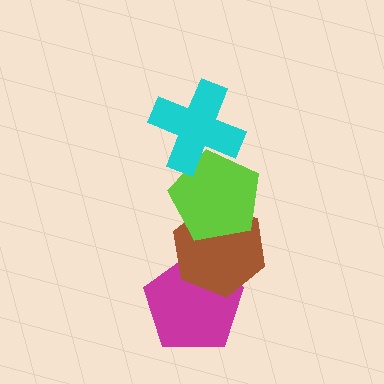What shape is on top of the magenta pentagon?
The brown hexagon is on top of the magenta pentagon.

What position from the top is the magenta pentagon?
The magenta pentagon is 4th from the top.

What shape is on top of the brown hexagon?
The lime pentagon is on top of the brown hexagon.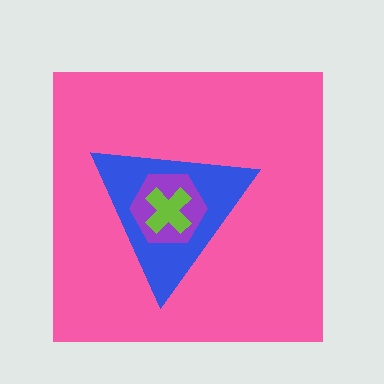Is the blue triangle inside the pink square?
Yes.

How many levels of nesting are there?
4.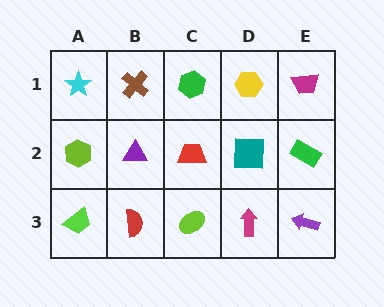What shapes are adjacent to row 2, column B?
A brown cross (row 1, column B), a red semicircle (row 3, column B), a lime hexagon (row 2, column A), a red trapezoid (row 2, column C).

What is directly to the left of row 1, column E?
A yellow hexagon.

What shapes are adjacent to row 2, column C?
A green hexagon (row 1, column C), a lime ellipse (row 3, column C), a purple triangle (row 2, column B), a teal square (row 2, column D).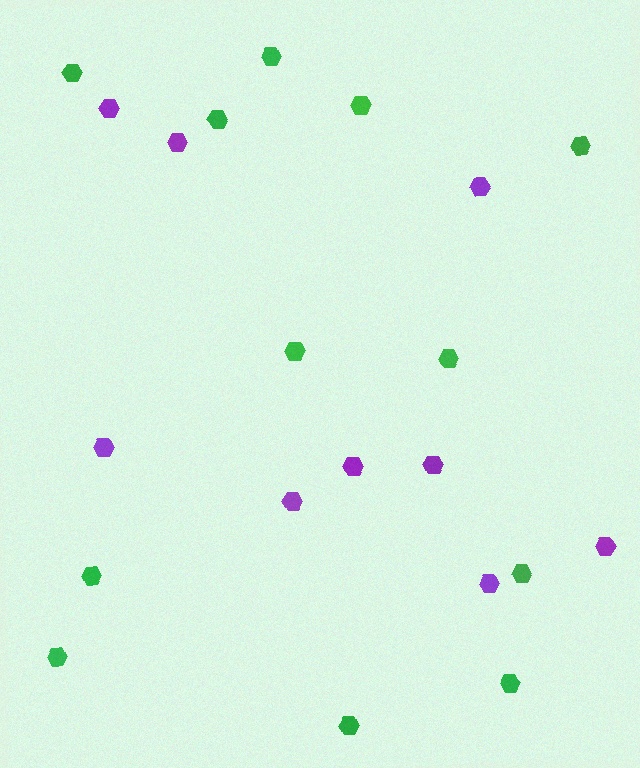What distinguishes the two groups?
There are 2 groups: one group of green hexagons (12) and one group of purple hexagons (9).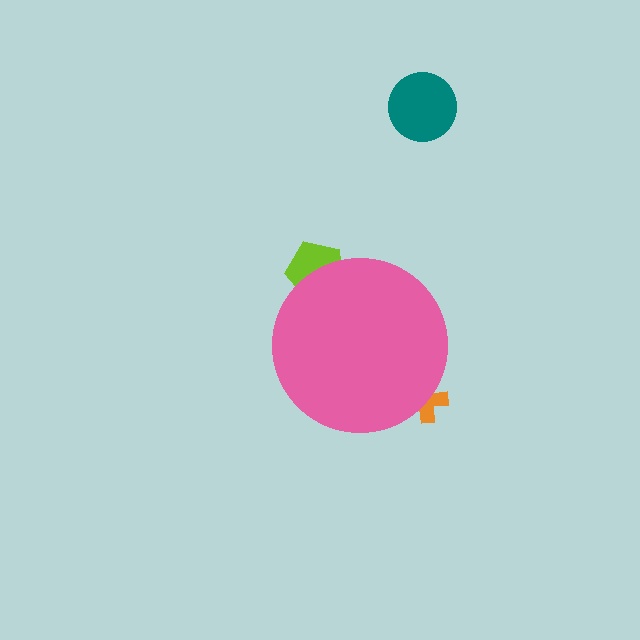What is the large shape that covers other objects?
A pink circle.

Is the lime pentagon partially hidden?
Yes, the lime pentagon is partially hidden behind the pink circle.